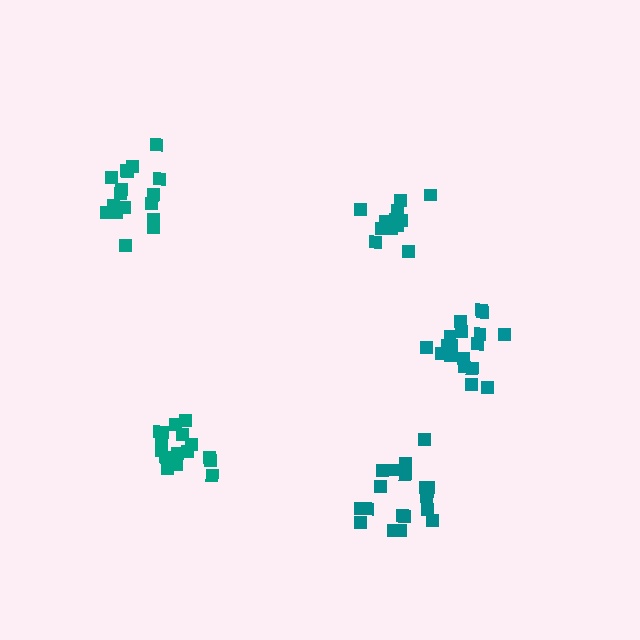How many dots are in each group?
Group 1: 17 dots, Group 2: 18 dots, Group 3: 19 dots, Group 4: 13 dots, Group 5: 19 dots (86 total).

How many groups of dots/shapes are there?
There are 5 groups.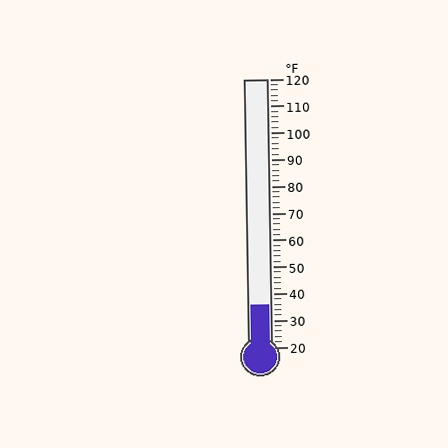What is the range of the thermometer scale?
The thermometer scale ranges from 20°F to 120°F.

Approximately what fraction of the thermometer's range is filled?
The thermometer is filled to approximately 15% of its range.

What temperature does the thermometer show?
The thermometer shows approximately 36°F.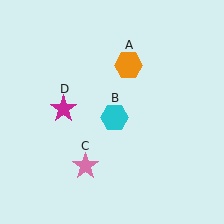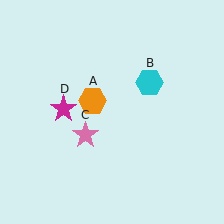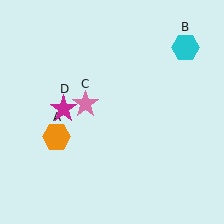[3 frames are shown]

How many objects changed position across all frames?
3 objects changed position: orange hexagon (object A), cyan hexagon (object B), pink star (object C).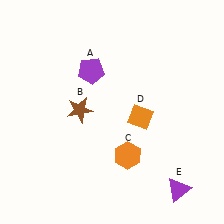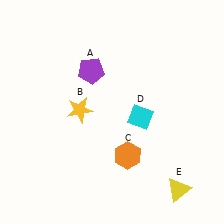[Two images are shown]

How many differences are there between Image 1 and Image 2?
There are 3 differences between the two images.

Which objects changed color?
B changed from brown to yellow. D changed from orange to cyan. E changed from purple to yellow.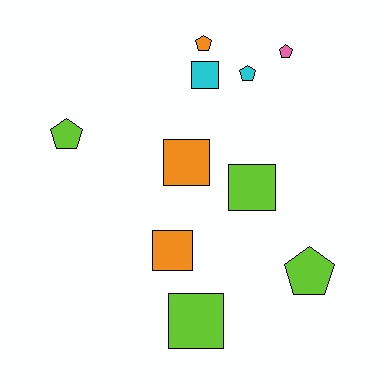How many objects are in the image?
There are 10 objects.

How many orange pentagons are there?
There is 1 orange pentagon.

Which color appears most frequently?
Lime, with 4 objects.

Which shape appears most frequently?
Square, with 5 objects.